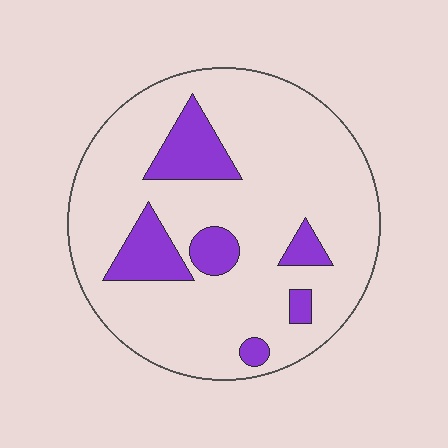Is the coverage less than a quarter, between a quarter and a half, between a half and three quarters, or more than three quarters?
Less than a quarter.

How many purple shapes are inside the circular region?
6.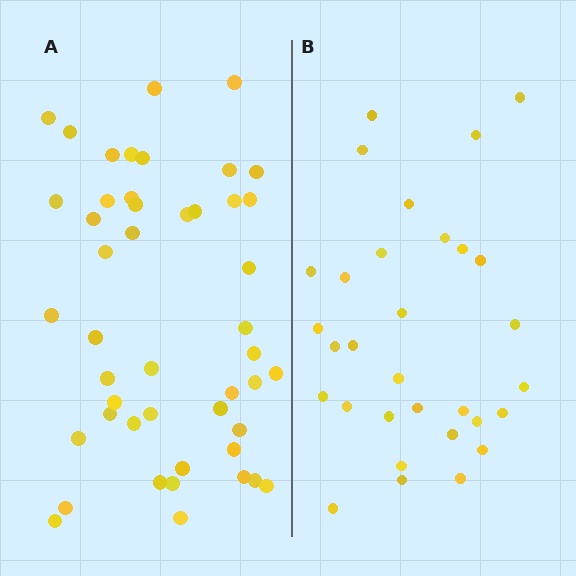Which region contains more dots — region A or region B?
Region A (the left region) has more dots.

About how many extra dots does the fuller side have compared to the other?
Region A has approximately 15 more dots than region B.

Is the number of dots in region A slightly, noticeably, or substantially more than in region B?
Region A has substantially more. The ratio is roughly 1.5 to 1.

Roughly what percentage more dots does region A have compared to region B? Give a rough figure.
About 50% more.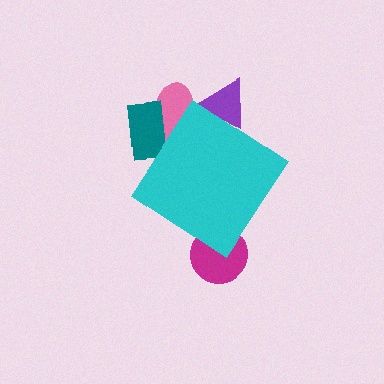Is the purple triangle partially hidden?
Yes, the purple triangle is partially hidden behind the cyan diamond.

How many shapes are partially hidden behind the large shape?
4 shapes are partially hidden.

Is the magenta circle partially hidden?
Yes, the magenta circle is partially hidden behind the cyan diamond.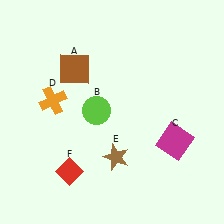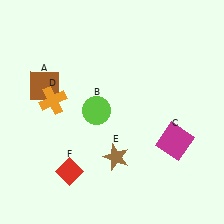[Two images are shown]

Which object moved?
The brown square (A) moved left.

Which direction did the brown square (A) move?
The brown square (A) moved left.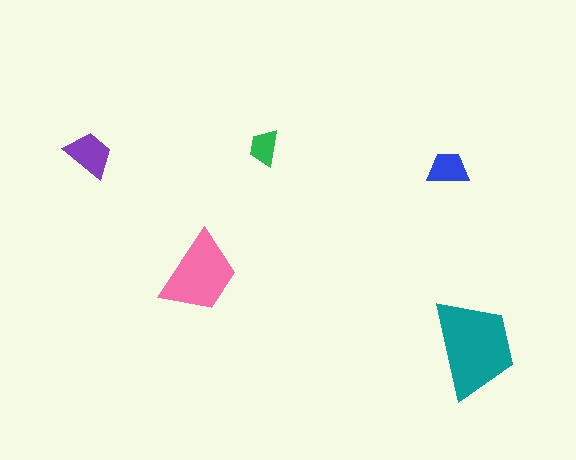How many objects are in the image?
There are 5 objects in the image.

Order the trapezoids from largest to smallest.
the teal one, the pink one, the purple one, the blue one, the green one.